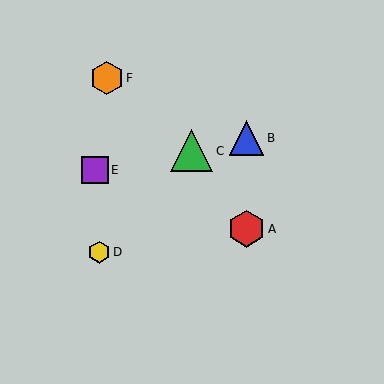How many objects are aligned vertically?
2 objects (A, B) are aligned vertically.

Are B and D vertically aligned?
No, B is at x≈247 and D is at x≈99.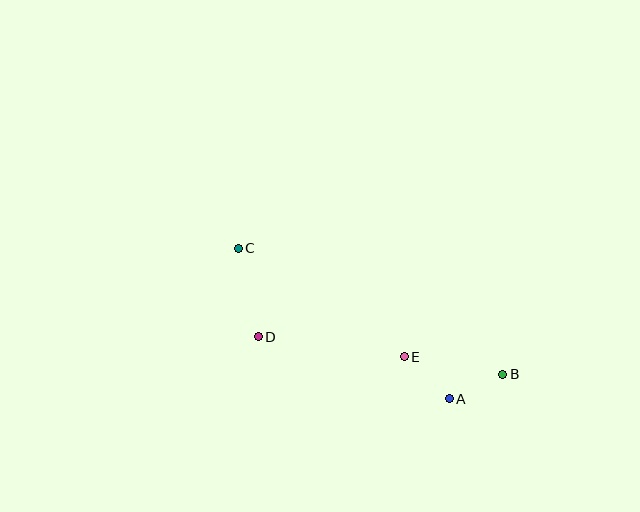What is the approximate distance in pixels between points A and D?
The distance between A and D is approximately 201 pixels.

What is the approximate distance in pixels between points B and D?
The distance between B and D is approximately 247 pixels.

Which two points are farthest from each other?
Points B and C are farthest from each other.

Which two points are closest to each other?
Points A and B are closest to each other.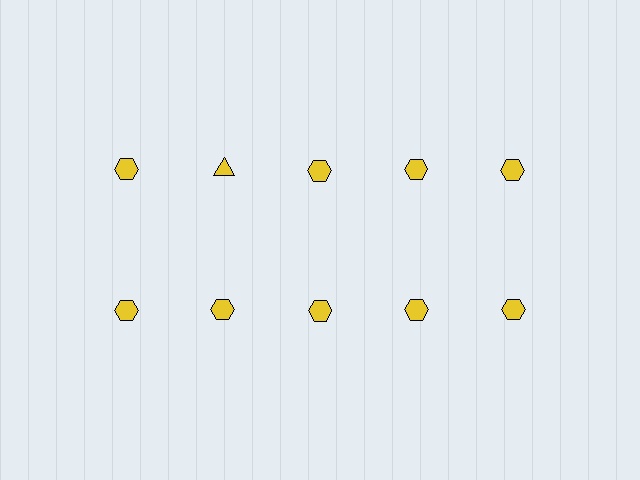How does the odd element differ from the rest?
It has a different shape: triangle instead of hexagon.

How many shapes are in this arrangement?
There are 10 shapes arranged in a grid pattern.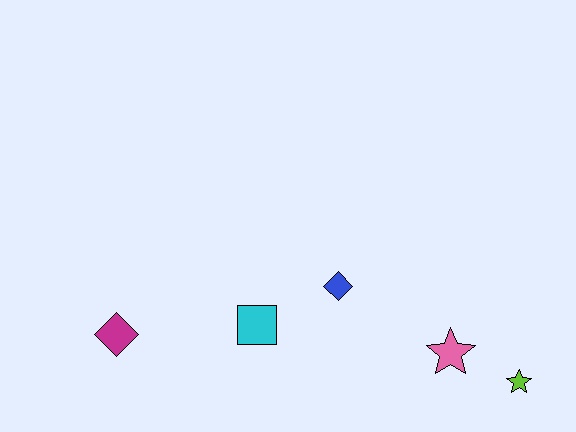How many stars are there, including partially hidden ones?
There are 2 stars.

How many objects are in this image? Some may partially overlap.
There are 5 objects.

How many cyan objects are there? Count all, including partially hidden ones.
There is 1 cyan object.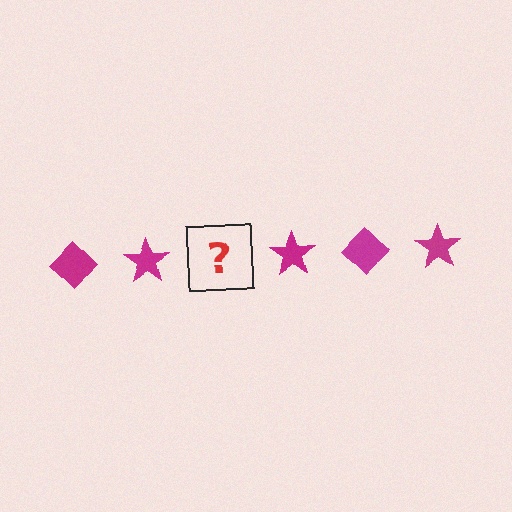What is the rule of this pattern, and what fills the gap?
The rule is that the pattern cycles through diamond, star shapes in magenta. The gap should be filled with a magenta diamond.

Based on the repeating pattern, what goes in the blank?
The blank should be a magenta diamond.